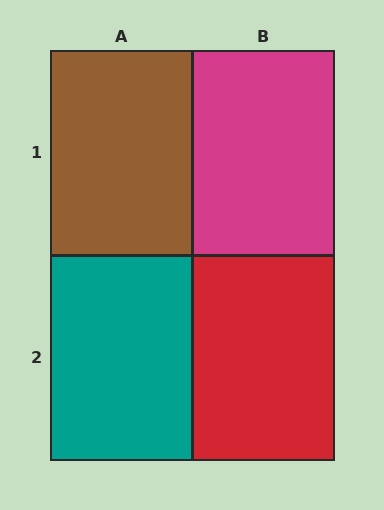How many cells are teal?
1 cell is teal.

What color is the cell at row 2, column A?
Teal.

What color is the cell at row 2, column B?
Red.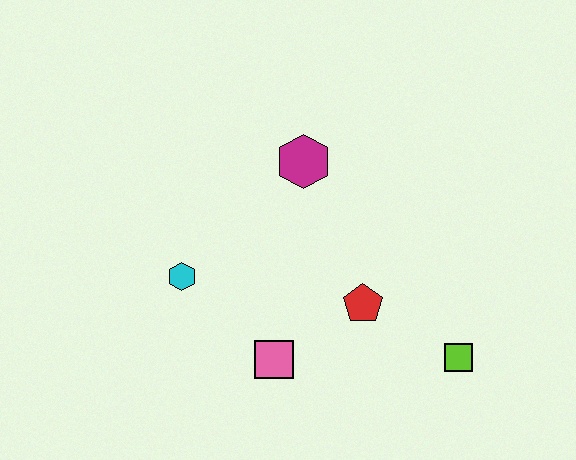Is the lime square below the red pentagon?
Yes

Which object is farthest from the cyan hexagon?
The lime square is farthest from the cyan hexagon.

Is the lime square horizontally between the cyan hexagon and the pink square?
No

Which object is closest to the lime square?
The red pentagon is closest to the lime square.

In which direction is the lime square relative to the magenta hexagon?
The lime square is below the magenta hexagon.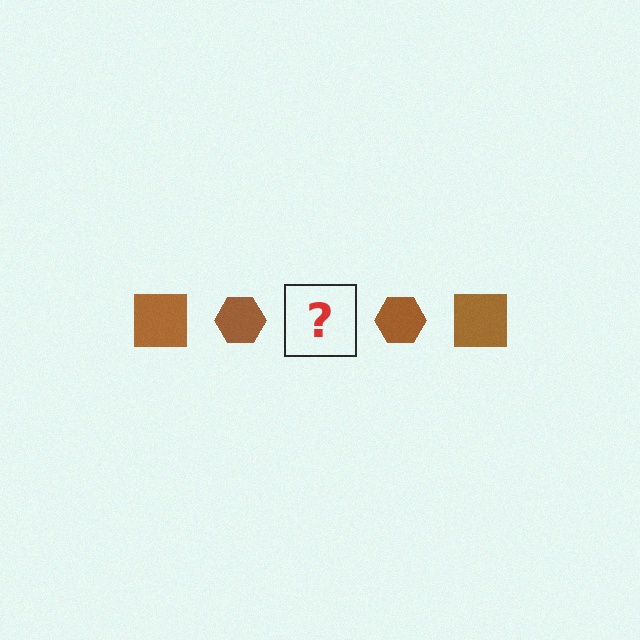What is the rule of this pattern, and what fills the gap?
The rule is that the pattern cycles through square, hexagon shapes in brown. The gap should be filled with a brown square.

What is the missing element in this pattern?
The missing element is a brown square.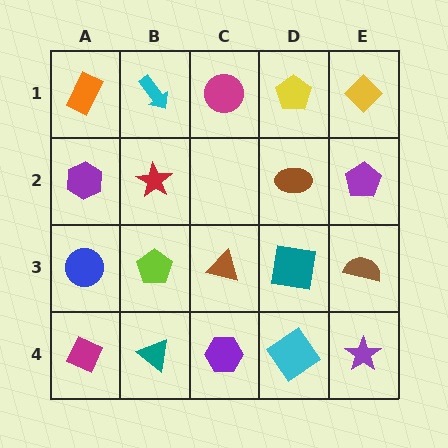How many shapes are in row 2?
4 shapes.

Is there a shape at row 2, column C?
No, that cell is empty.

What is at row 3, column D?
A teal square.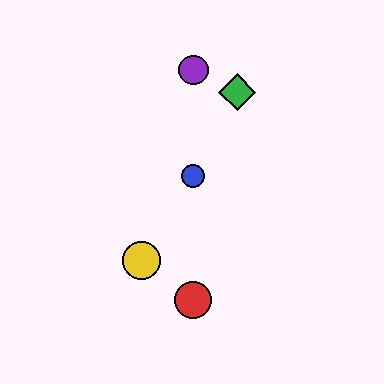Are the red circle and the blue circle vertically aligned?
Yes, both are at x≈193.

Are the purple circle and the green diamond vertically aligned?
No, the purple circle is at x≈193 and the green diamond is at x≈237.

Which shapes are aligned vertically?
The red circle, the blue circle, the purple circle are aligned vertically.